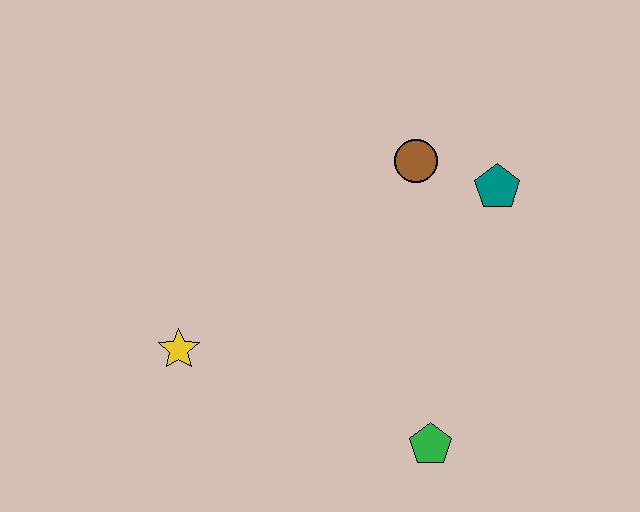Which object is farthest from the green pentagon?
The brown circle is farthest from the green pentagon.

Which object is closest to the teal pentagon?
The brown circle is closest to the teal pentagon.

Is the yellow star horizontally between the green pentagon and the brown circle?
No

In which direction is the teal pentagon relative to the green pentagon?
The teal pentagon is above the green pentagon.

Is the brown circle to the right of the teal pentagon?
No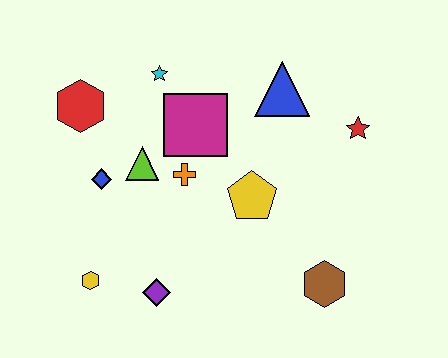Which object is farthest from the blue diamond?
The red star is farthest from the blue diamond.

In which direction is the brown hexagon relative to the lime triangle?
The brown hexagon is to the right of the lime triangle.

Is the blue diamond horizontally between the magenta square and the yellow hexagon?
Yes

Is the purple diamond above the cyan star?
No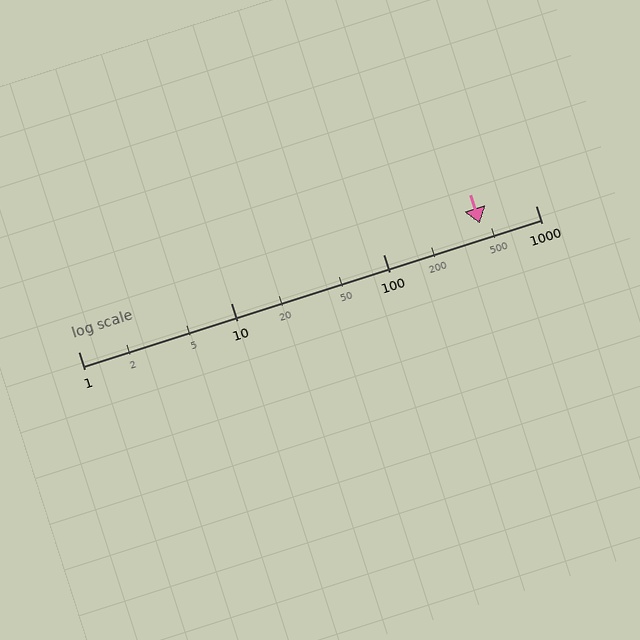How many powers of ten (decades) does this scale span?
The scale spans 3 decades, from 1 to 1000.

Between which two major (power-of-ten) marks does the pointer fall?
The pointer is between 100 and 1000.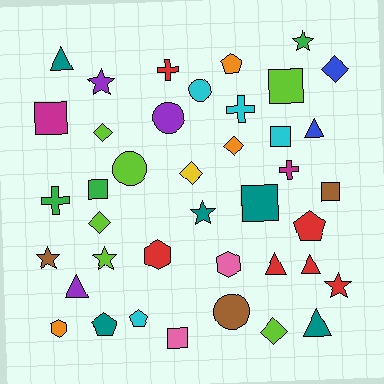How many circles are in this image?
There are 4 circles.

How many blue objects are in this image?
There are 2 blue objects.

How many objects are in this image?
There are 40 objects.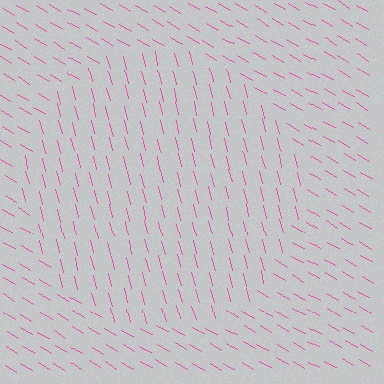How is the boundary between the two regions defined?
The boundary is defined purely by a change in line orientation (approximately 45 degrees difference). All lines are the same color and thickness.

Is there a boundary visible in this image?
Yes, there is a texture boundary formed by a change in line orientation.